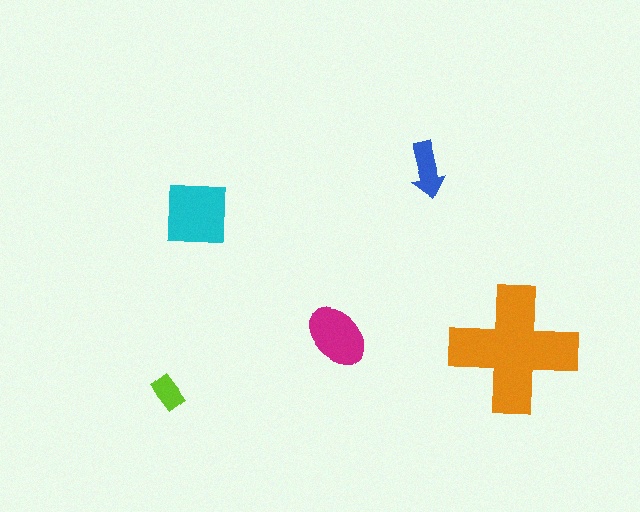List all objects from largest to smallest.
The orange cross, the cyan square, the magenta ellipse, the blue arrow, the lime rectangle.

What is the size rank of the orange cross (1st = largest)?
1st.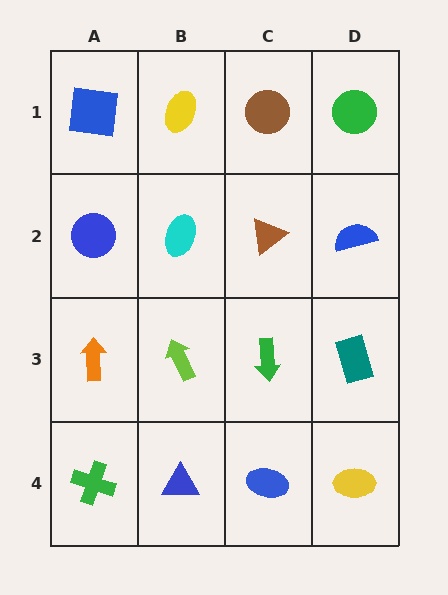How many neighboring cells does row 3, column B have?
4.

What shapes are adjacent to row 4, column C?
A green arrow (row 3, column C), a blue triangle (row 4, column B), a yellow ellipse (row 4, column D).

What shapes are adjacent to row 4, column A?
An orange arrow (row 3, column A), a blue triangle (row 4, column B).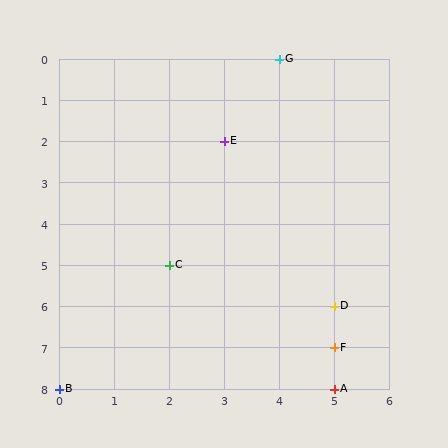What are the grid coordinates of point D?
Point D is at grid coordinates (5, 6).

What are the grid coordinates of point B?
Point B is at grid coordinates (0, 8).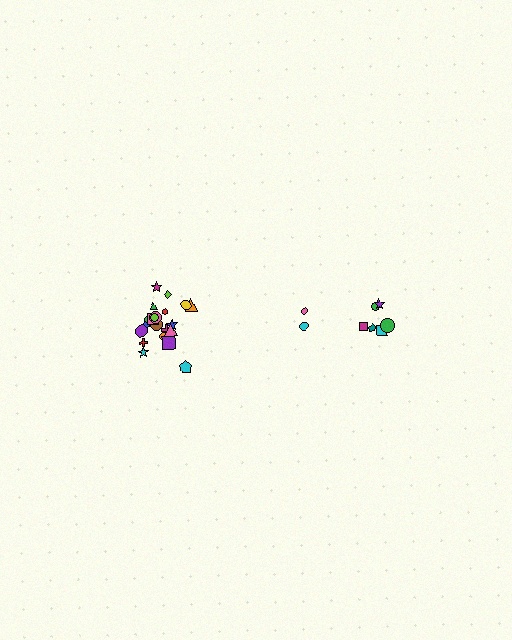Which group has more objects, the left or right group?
The left group.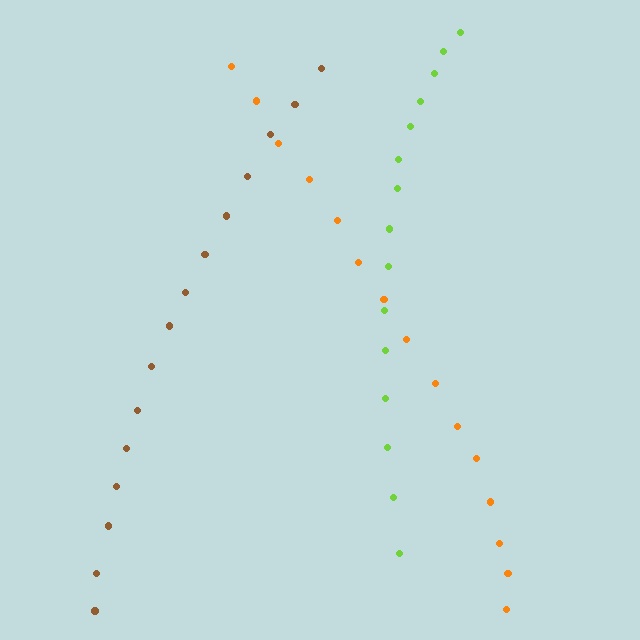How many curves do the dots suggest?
There are 3 distinct paths.